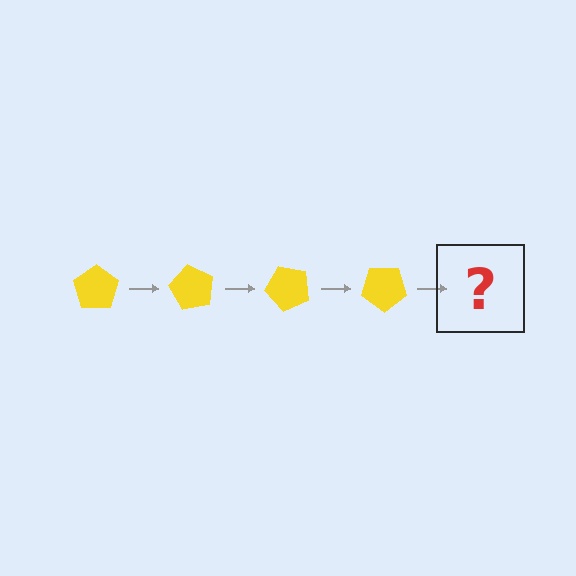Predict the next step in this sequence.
The next step is a yellow pentagon rotated 240 degrees.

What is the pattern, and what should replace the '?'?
The pattern is that the pentagon rotates 60 degrees each step. The '?' should be a yellow pentagon rotated 240 degrees.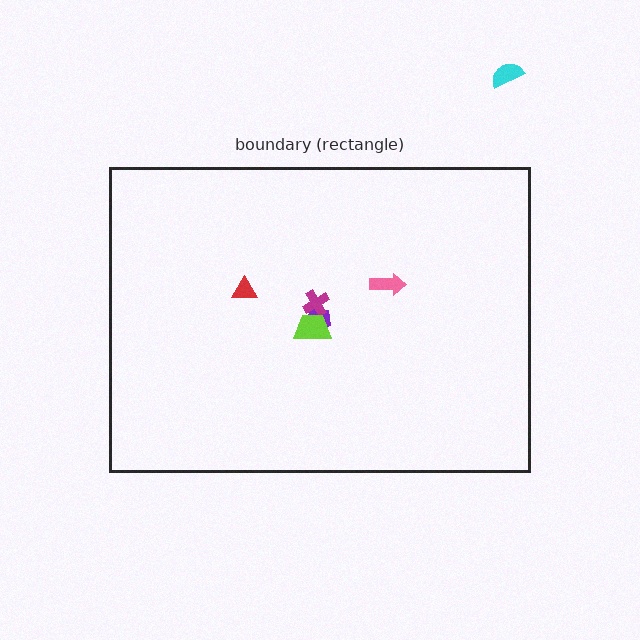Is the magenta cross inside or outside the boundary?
Inside.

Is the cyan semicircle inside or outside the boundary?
Outside.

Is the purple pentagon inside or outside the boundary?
Inside.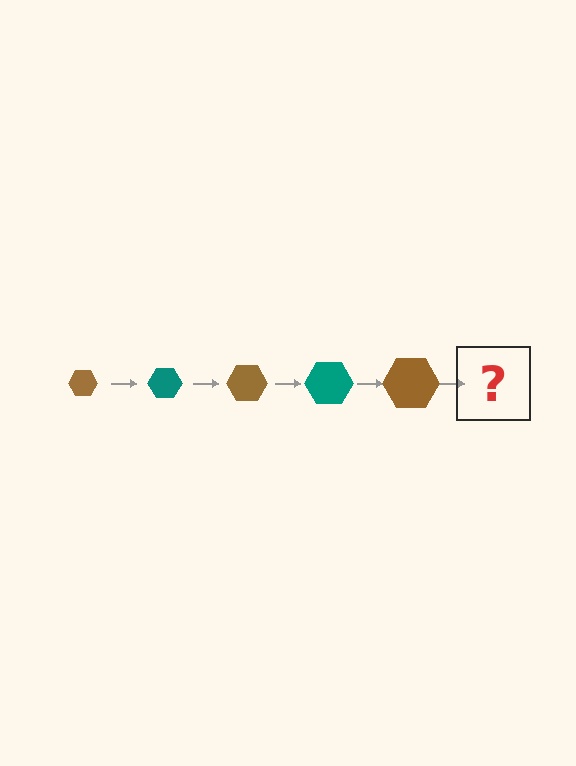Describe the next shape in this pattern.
It should be a teal hexagon, larger than the previous one.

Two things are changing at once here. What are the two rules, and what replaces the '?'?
The two rules are that the hexagon grows larger each step and the color cycles through brown and teal. The '?' should be a teal hexagon, larger than the previous one.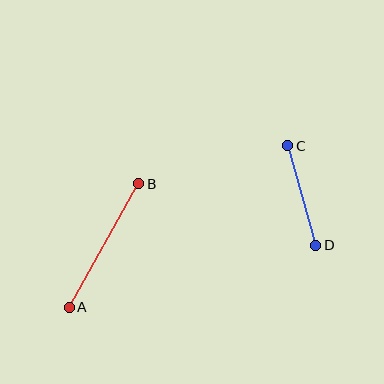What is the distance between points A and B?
The distance is approximately 142 pixels.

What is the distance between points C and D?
The distance is approximately 103 pixels.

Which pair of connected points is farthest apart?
Points A and B are farthest apart.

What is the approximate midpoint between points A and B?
The midpoint is at approximately (104, 245) pixels.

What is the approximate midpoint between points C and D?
The midpoint is at approximately (302, 195) pixels.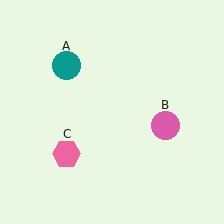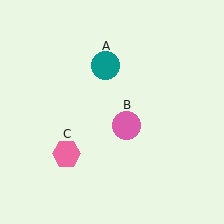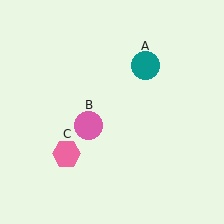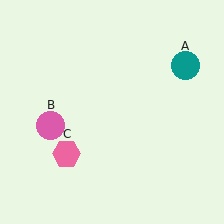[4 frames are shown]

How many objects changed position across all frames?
2 objects changed position: teal circle (object A), pink circle (object B).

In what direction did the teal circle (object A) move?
The teal circle (object A) moved right.